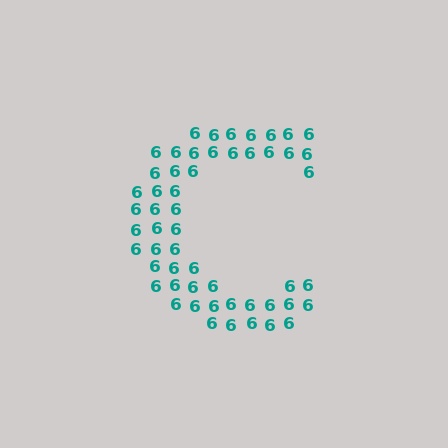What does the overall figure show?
The overall figure shows the letter C.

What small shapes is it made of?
It is made of small digit 6's.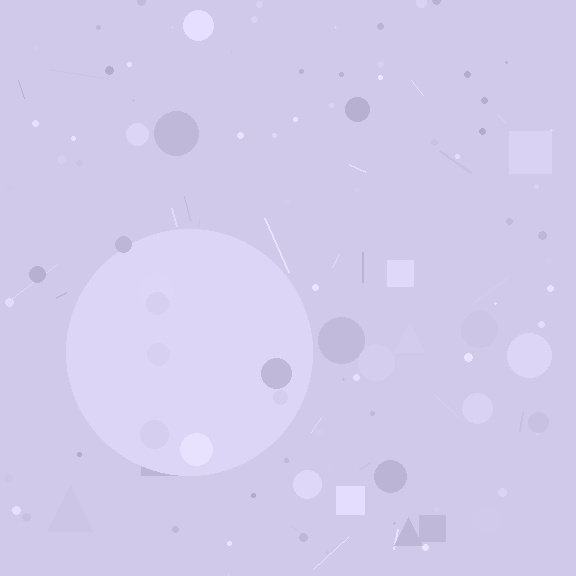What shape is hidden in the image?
A circle is hidden in the image.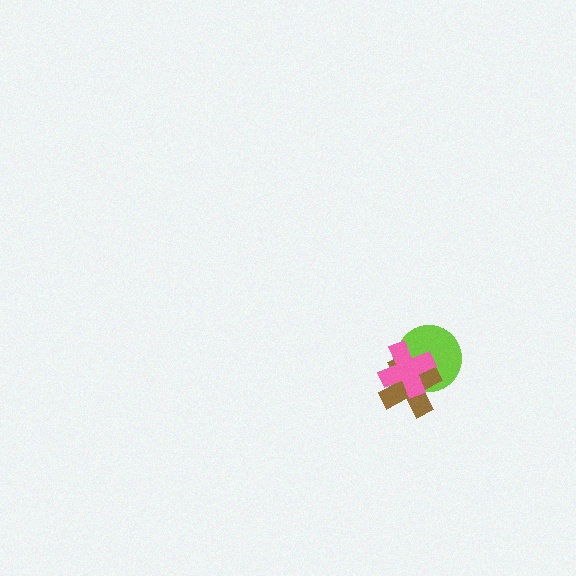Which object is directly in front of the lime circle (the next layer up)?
The brown cross is directly in front of the lime circle.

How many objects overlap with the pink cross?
2 objects overlap with the pink cross.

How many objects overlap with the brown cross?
2 objects overlap with the brown cross.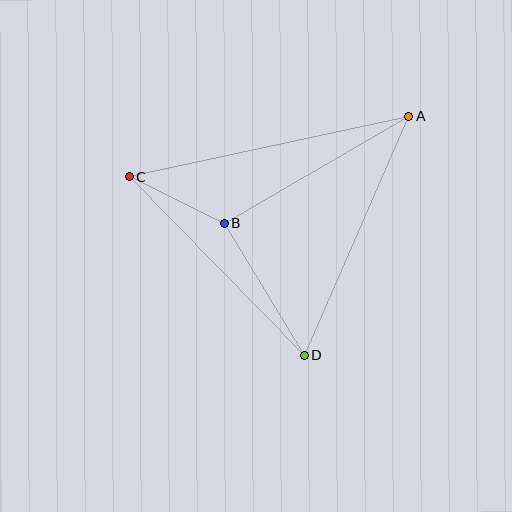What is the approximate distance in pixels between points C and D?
The distance between C and D is approximately 250 pixels.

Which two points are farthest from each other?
Points A and C are farthest from each other.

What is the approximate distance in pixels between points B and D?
The distance between B and D is approximately 155 pixels.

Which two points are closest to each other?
Points B and C are closest to each other.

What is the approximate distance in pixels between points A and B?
The distance between A and B is approximately 213 pixels.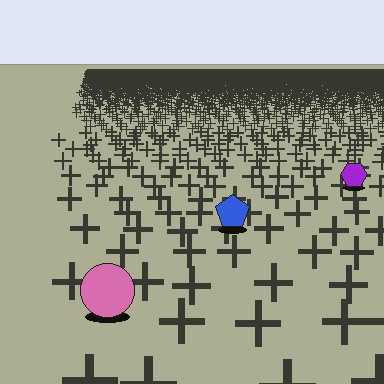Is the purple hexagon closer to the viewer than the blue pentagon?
No. The blue pentagon is closer — you can tell from the texture gradient: the ground texture is coarser near it.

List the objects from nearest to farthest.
From nearest to farthest: the pink circle, the blue pentagon, the purple hexagon.